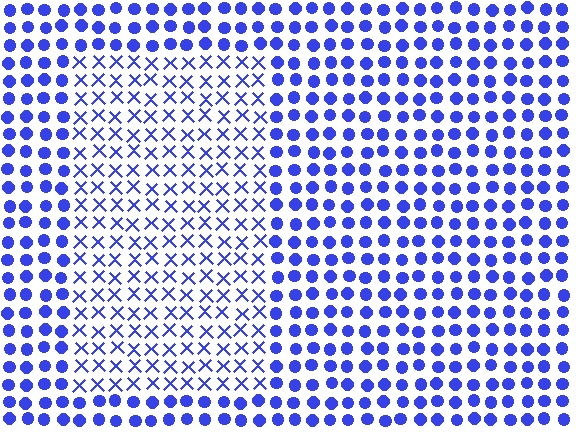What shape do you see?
I see a rectangle.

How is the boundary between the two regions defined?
The boundary is defined by a change in element shape: X marks inside vs. circles outside. All elements share the same color and spacing.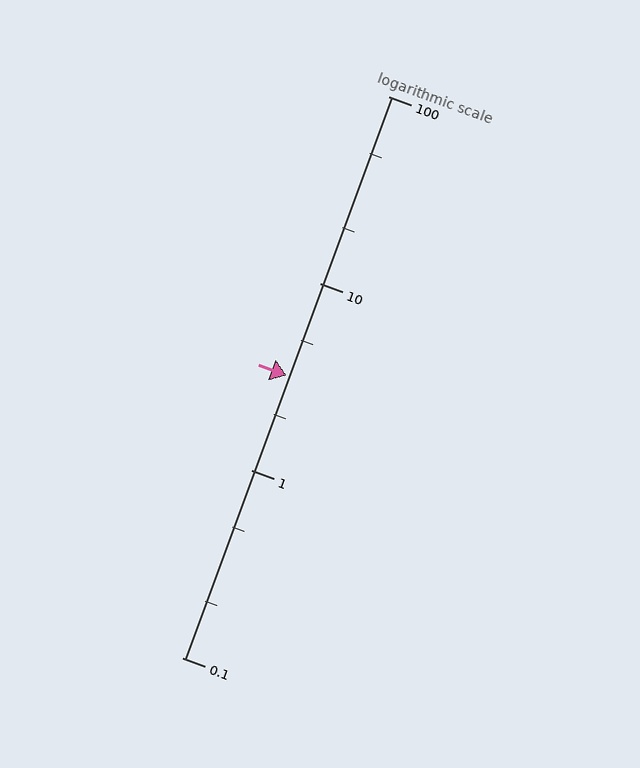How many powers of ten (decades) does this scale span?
The scale spans 3 decades, from 0.1 to 100.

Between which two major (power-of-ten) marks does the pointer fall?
The pointer is between 1 and 10.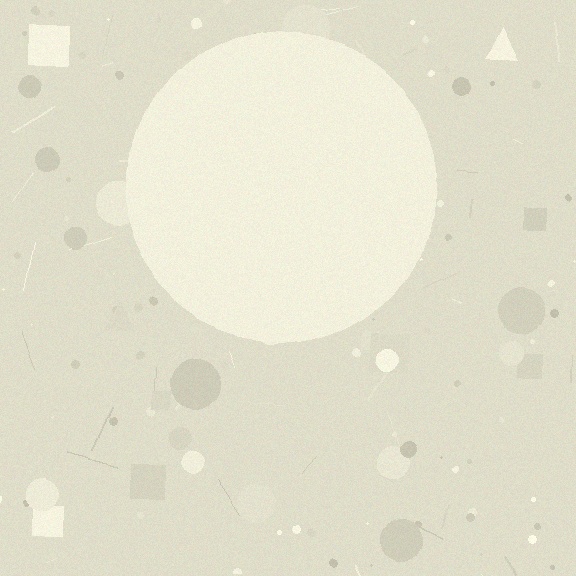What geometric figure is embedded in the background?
A circle is embedded in the background.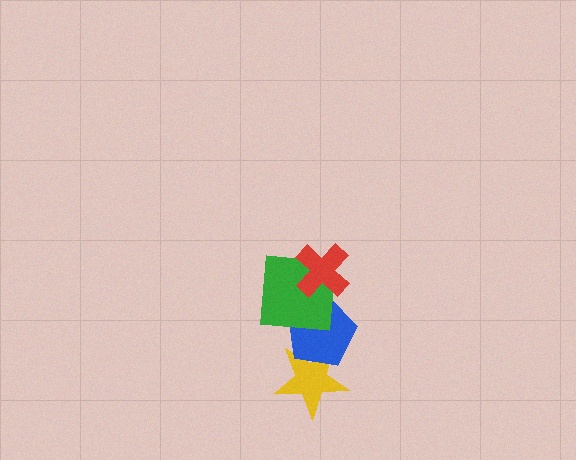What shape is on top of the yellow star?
The blue pentagon is on top of the yellow star.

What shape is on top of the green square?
The red cross is on top of the green square.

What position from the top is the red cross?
The red cross is 1st from the top.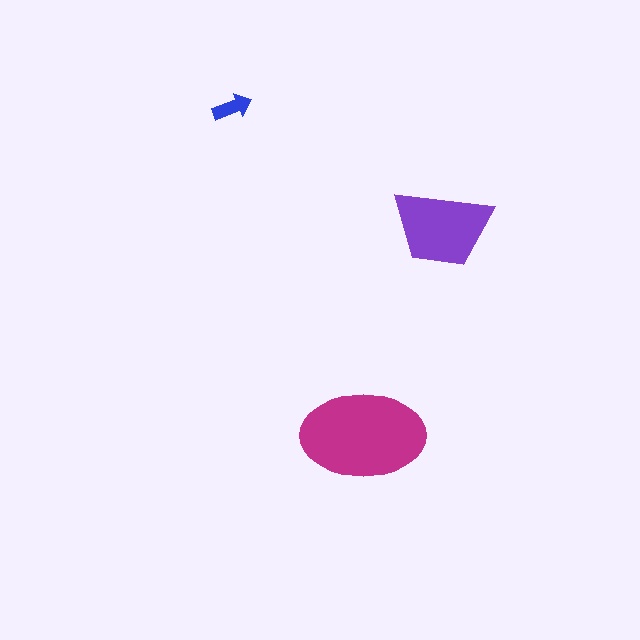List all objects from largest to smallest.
The magenta ellipse, the purple trapezoid, the blue arrow.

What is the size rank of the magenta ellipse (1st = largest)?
1st.